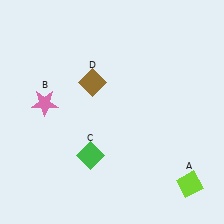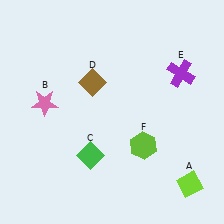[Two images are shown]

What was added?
A purple cross (E), a lime hexagon (F) were added in Image 2.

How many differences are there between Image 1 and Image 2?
There are 2 differences between the two images.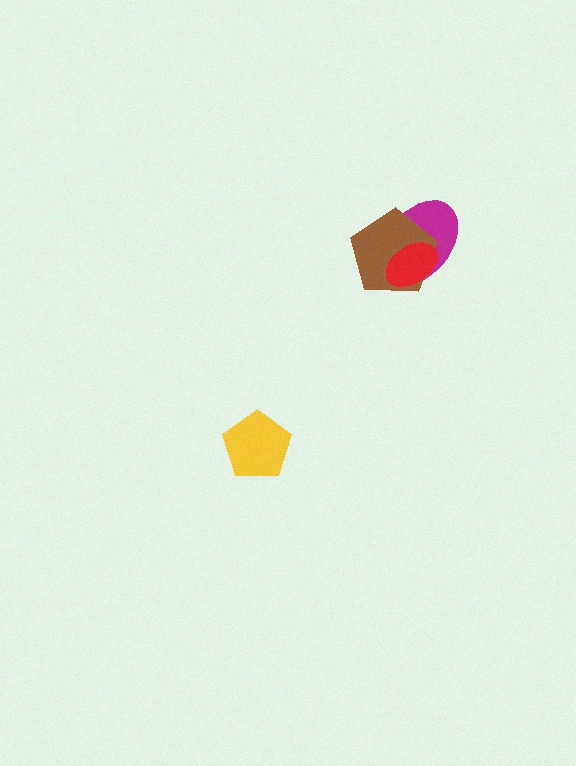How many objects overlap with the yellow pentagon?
0 objects overlap with the yellow pentagon.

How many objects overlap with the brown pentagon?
2 objects overlap with the brown pentagon.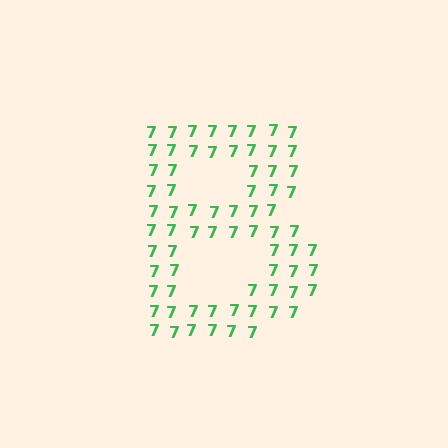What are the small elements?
The small elements are digit 7's.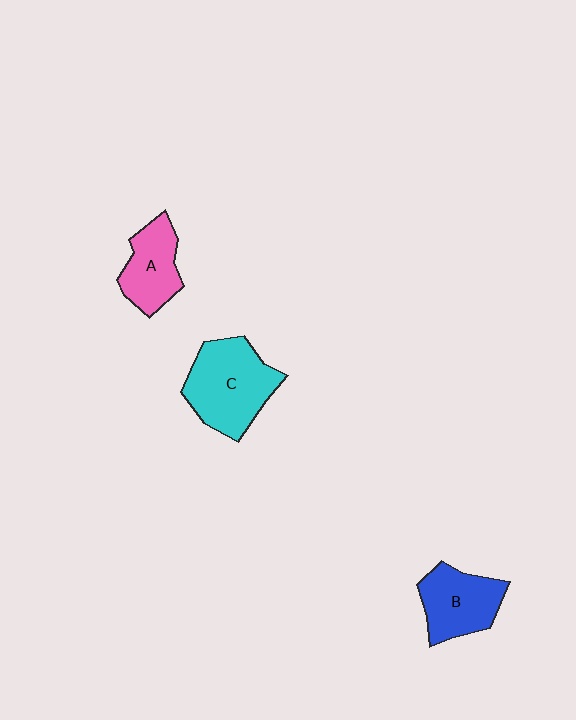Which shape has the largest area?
Shape C (cyan).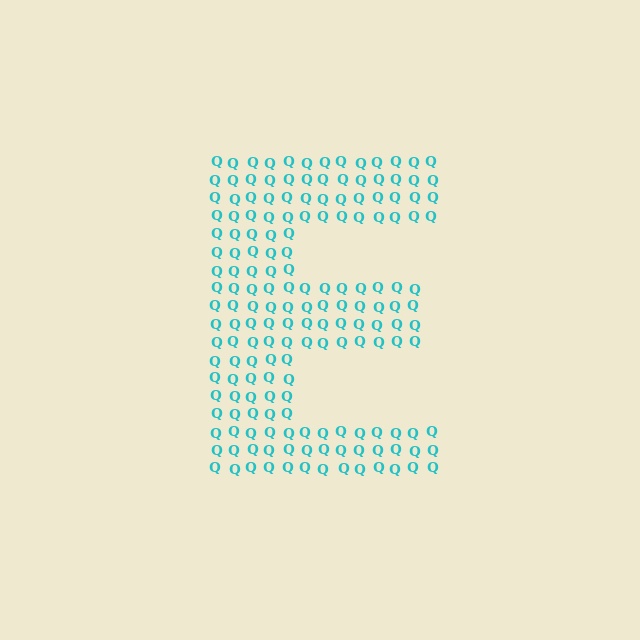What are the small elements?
The small elements are letter Q's.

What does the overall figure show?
The overall figure shows the letter E.